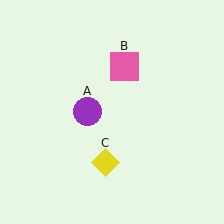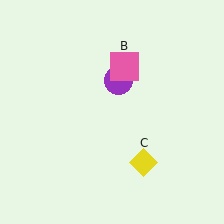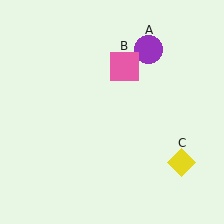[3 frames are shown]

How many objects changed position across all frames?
2 objects changed position: purple circle (object A), yellow diamond (object C).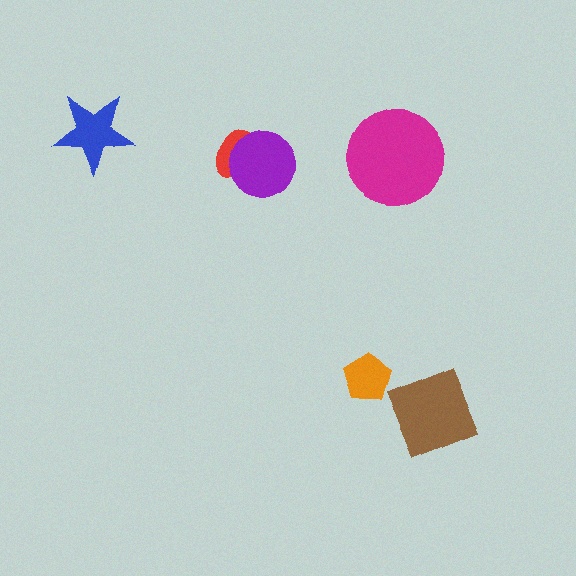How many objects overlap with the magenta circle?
0 objects overlap with the magenta circle.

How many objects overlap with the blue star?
0 objects overlap with the blue star.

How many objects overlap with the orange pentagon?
0 objects overlap with the orange pentagon.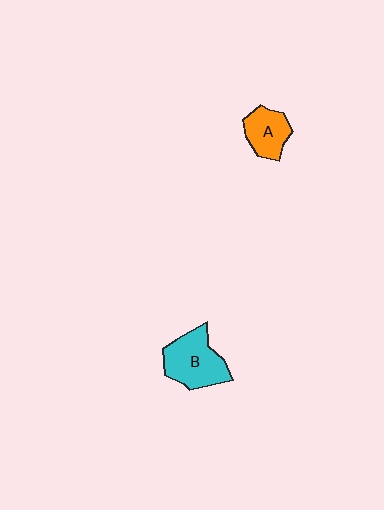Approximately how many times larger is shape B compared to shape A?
Approximately 1.5 times.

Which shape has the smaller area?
Shape A (orange).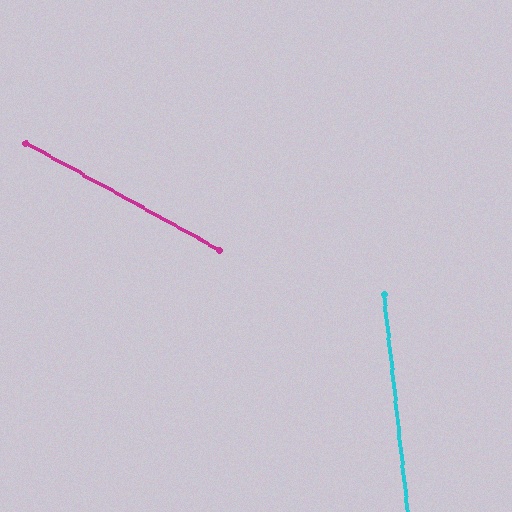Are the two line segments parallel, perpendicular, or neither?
Neither parallel nor perpendicular — they differ by about 55°.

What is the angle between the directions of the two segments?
Approximately 55 degrees.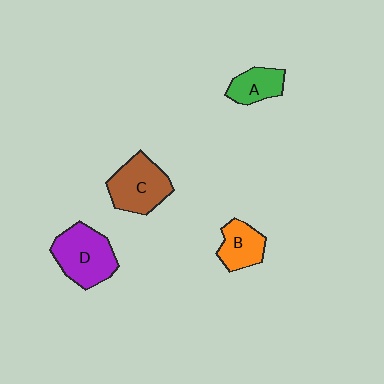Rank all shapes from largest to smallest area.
From largest to smallest: D (purple), C (brown), B (orange), A (green).